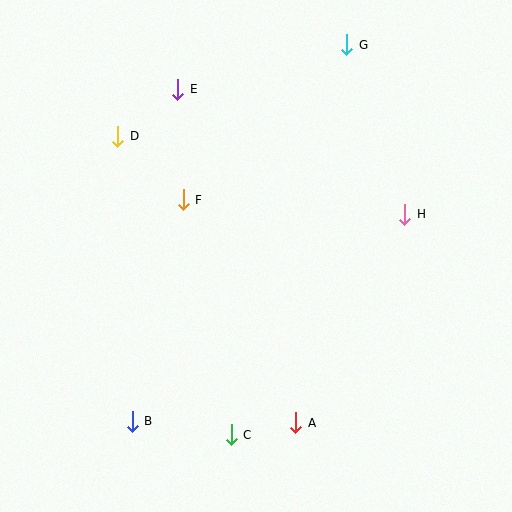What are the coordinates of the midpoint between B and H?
The midpoint between B and H is at (269, 318).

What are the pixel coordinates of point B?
Point B is at (132, 421).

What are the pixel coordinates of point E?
Point E is at (178, 89).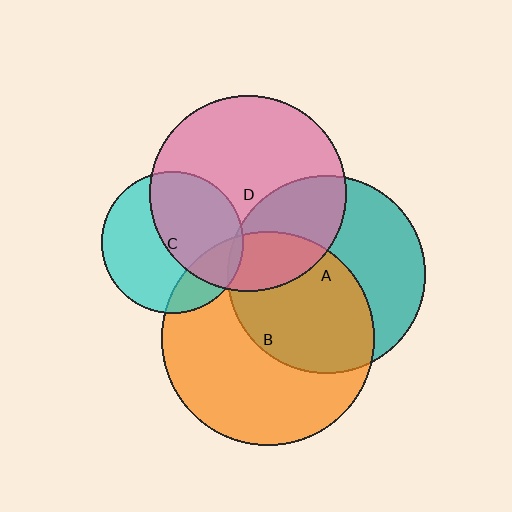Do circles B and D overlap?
Yes.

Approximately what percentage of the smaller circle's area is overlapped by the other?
Approximately 20%.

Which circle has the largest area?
Circle B (orange).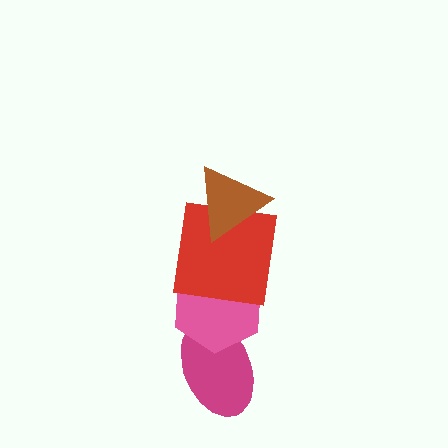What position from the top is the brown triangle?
The brown triangle is 1st from the top.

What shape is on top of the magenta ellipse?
The pink hexagon is on top of the magenta ellipse.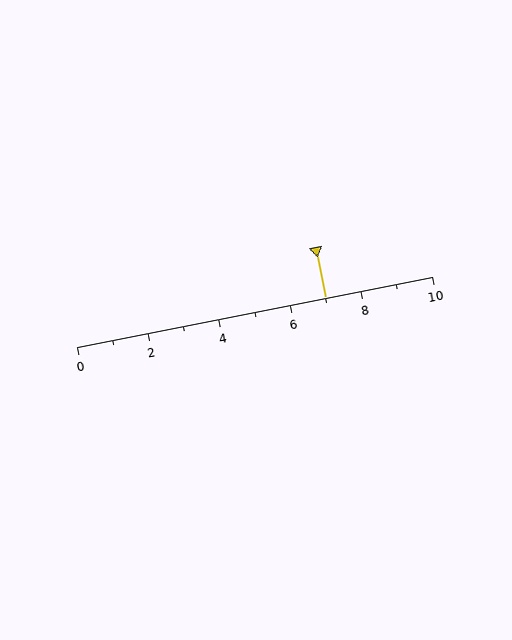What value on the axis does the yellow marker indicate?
The marker indicates approximately 7.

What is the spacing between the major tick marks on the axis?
The major ticks are spaced 2 apart.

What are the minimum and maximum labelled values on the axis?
The axis runs from 0 to 10.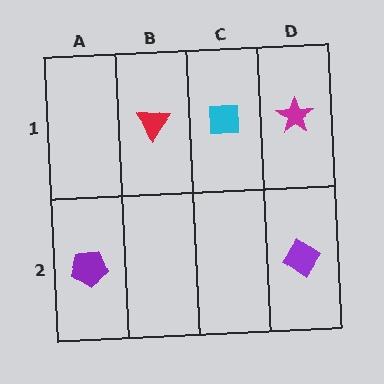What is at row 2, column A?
A purple pentagon.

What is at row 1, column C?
A cyan square.